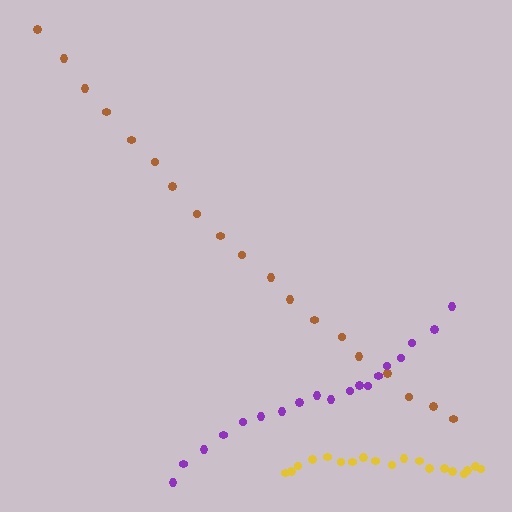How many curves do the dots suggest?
There are 3 distinct paths.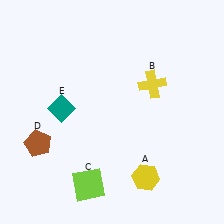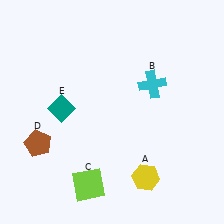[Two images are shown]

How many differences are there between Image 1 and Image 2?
There is 1 difference between the two images.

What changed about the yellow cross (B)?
In Image 1, B is yellow. In Image 2, it changed to cyan.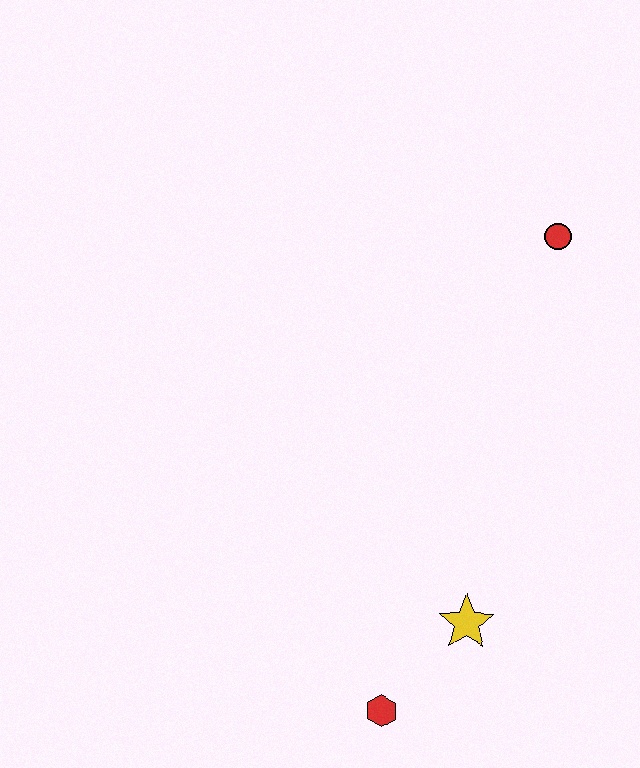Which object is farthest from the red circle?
The red hexagon is farthest from the red circle.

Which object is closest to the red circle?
The yellow star is closest to the red circle.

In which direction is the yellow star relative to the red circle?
The yellow star is below the red circle.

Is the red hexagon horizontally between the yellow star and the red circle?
No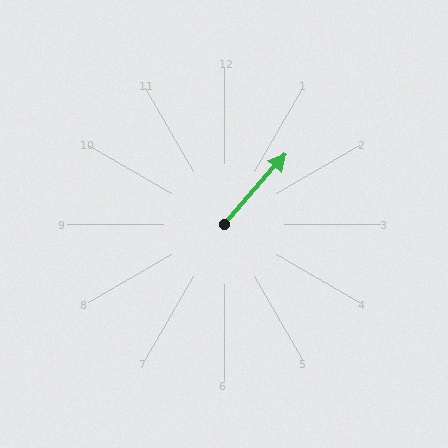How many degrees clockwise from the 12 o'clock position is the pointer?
Approximately 41 degrees.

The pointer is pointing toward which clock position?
Roughly 1 o'clock.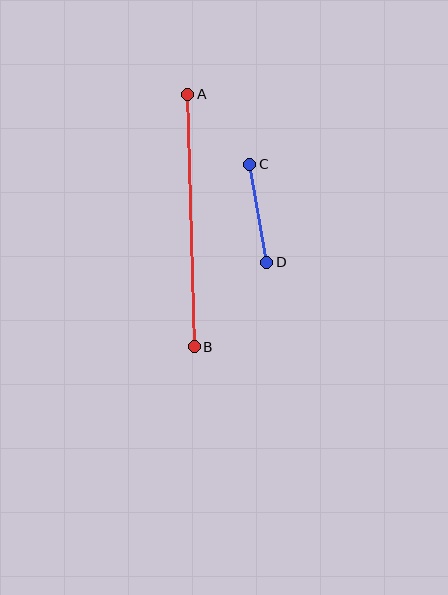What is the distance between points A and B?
The distance is approximately 253 pixels.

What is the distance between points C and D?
The distance is approximately 99 pixels.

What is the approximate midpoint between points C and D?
The midpoint is at approximately (258, 213) pixels.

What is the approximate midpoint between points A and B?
The midpoint is at approximately (191, 220) pixels.